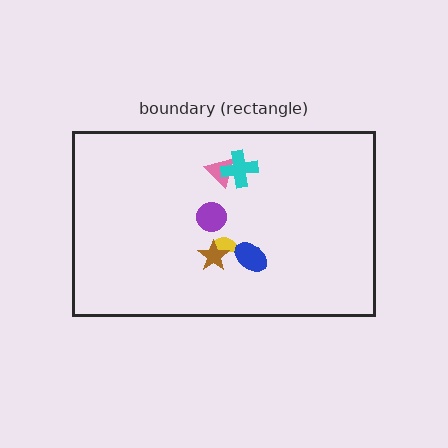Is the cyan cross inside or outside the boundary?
Inside.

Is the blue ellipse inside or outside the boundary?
Inside.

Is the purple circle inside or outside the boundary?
Inside.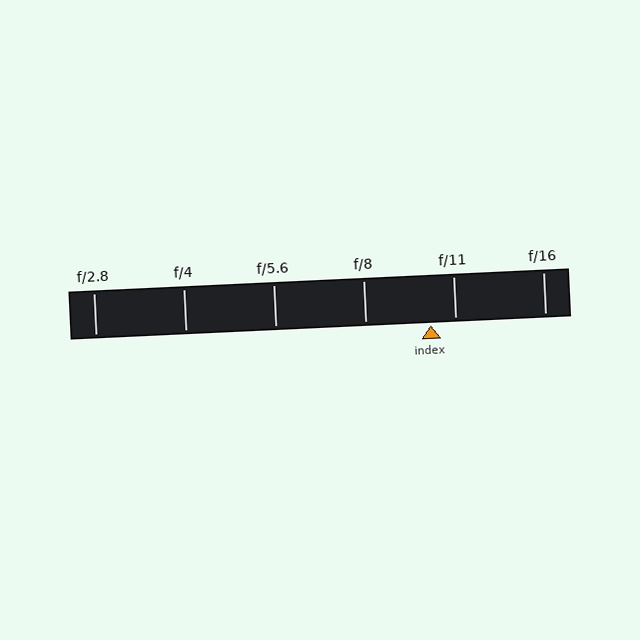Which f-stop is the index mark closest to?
The index mark is closest to f/11.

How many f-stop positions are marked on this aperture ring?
There are 6 f-stop positions marked.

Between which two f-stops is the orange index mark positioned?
The index mark is between f/8 and f/11.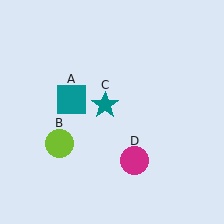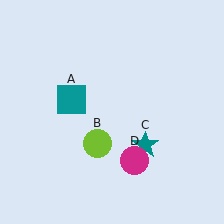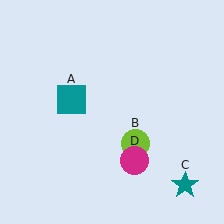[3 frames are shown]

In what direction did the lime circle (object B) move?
The lime circle (object B) moved right.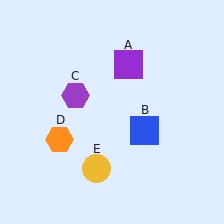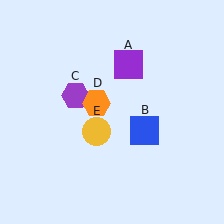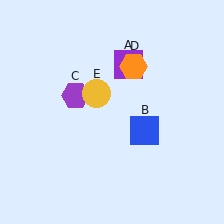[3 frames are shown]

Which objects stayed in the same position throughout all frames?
Purple square (object A) and blue square (object B) and purple hexagon (object C) remained stationary.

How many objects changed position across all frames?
2 objects changed position: orange hexagon (object D), yellow circle (object E).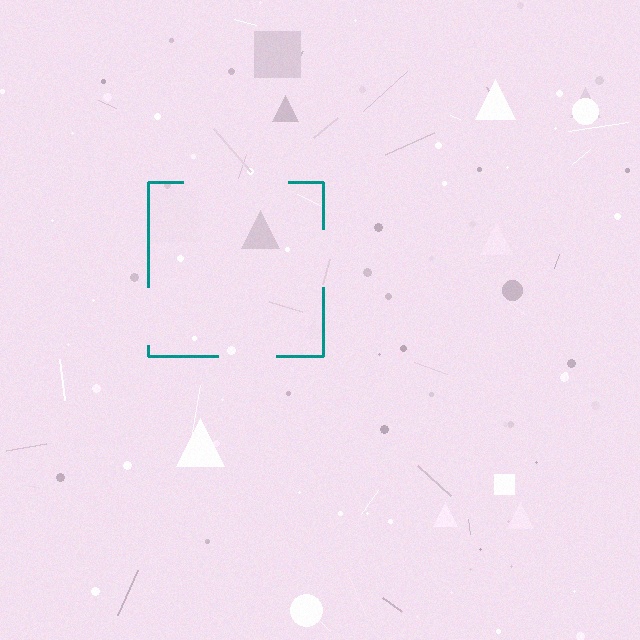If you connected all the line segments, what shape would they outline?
They would outline a square.